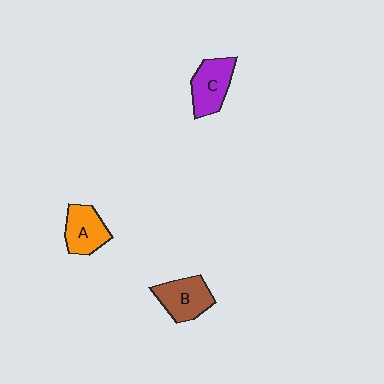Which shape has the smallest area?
Shape A (orange).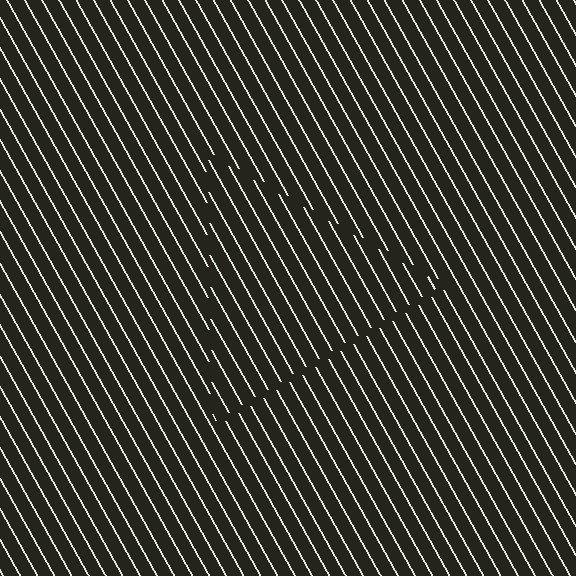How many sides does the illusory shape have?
3 sides — the line-ends trace a triangle.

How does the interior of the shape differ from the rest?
The interior of the shape contains the same grating, shifted by half a period — the contour is defined by the phase discontinuity where line-ends from the inner and outer gratings abut.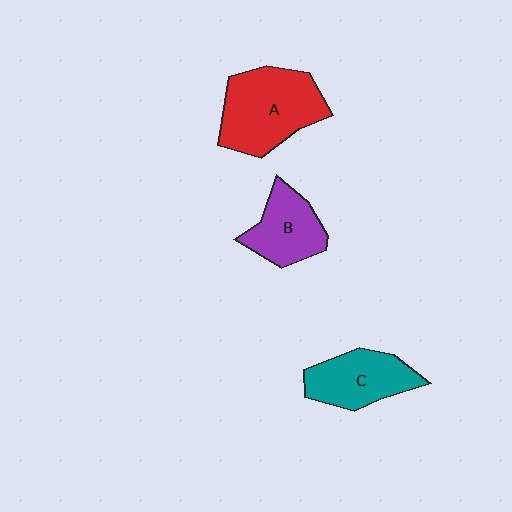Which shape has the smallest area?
Shape B (purple).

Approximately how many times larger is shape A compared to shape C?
Approximately 1.4 times.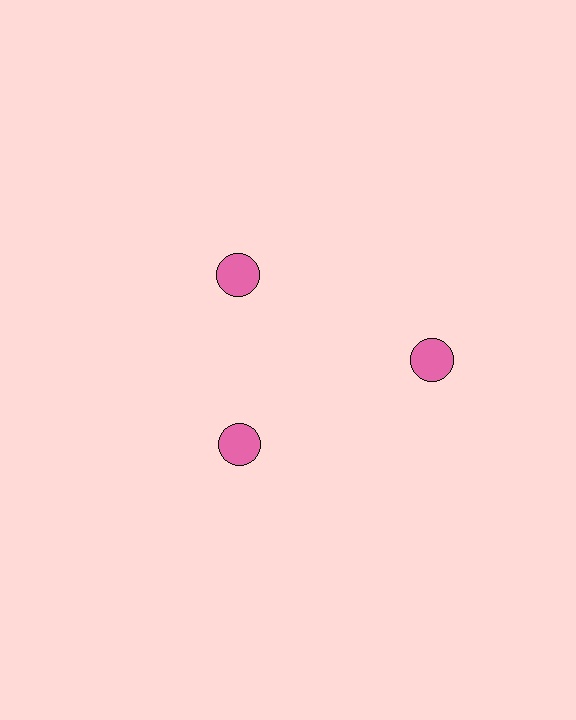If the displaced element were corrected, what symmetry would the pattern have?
It would have 3-fold rotational symmetry — the pattern would map onto itself every 120 degrees.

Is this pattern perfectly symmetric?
No. The 3 pink circles are arranged in a ring, but one element near the 3 o'clock position is pushed outward from the center, breaking the 3-fold rotational symmetry.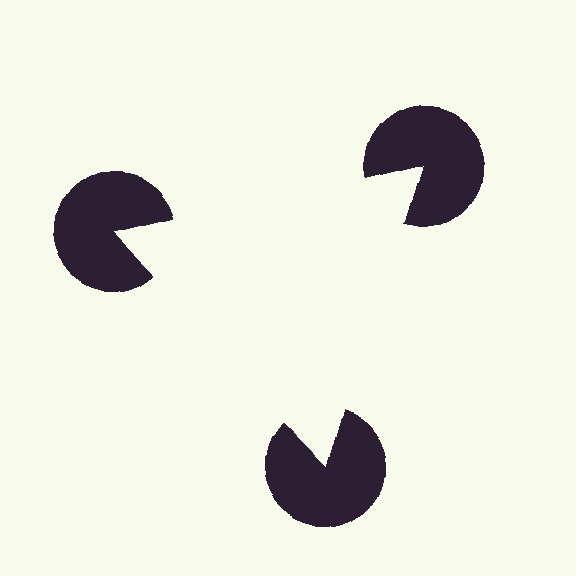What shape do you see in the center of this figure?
An illusory triangle — its edges are inferred from the aligned wedge cuts in the pac-man discs, not physically drawn.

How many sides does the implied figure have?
3 sides.